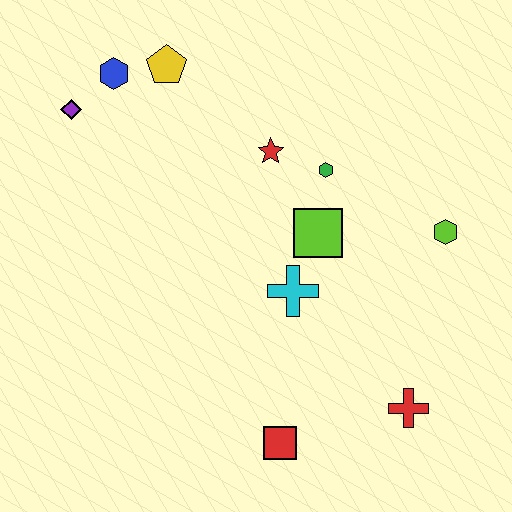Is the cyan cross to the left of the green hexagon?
Yes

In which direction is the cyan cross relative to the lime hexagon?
The cyan cross is to the left of the lime hexagon.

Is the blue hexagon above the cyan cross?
Yes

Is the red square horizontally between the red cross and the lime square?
No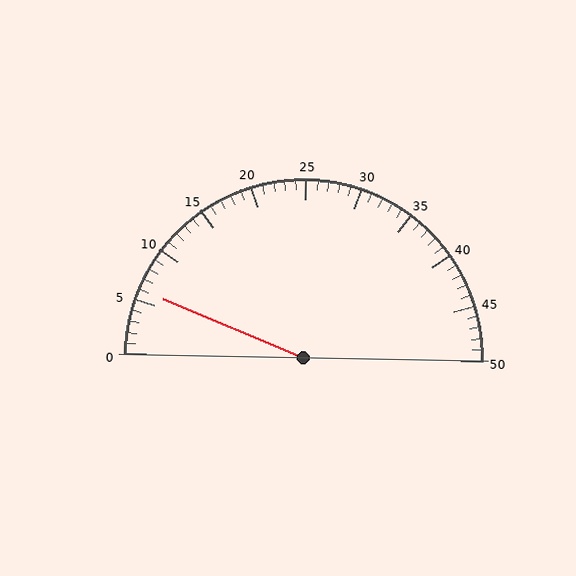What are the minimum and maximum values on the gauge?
The gauge ranges from 0 to 50.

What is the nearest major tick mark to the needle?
The nearest major tick mark is 5.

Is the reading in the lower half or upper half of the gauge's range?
The reading is in the lower half of the range (0 to 50).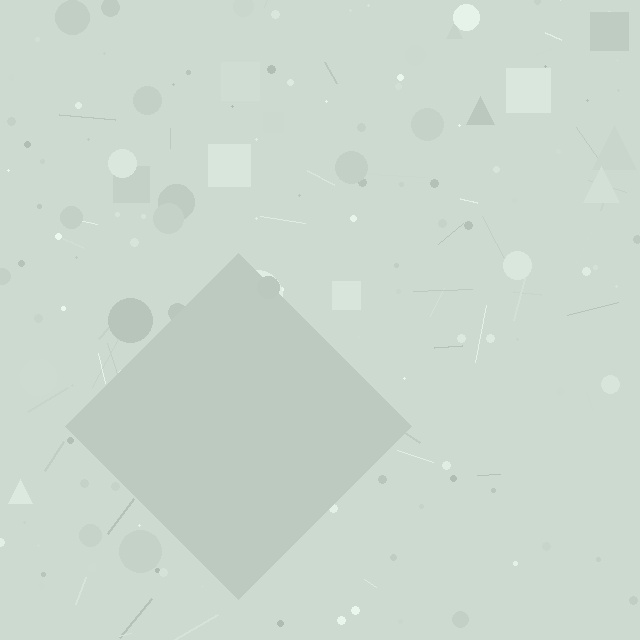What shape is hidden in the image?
A diamond is hidden in the image.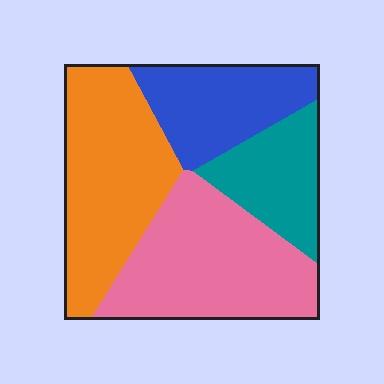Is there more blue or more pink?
Pink.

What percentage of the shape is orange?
Orange covers 31% of the shape.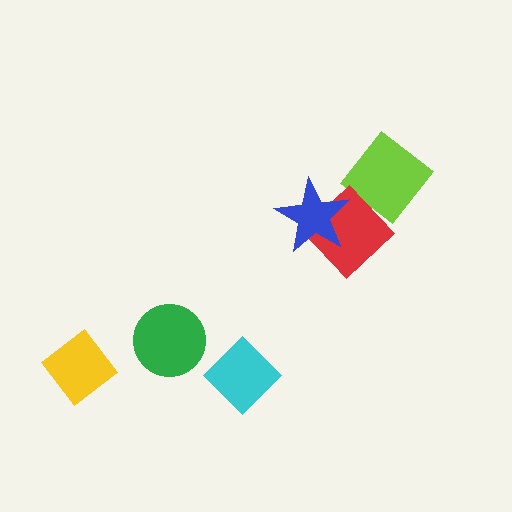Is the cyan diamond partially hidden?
No, no other shape covers it.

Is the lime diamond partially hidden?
Yes, it is partially covered by another shape.